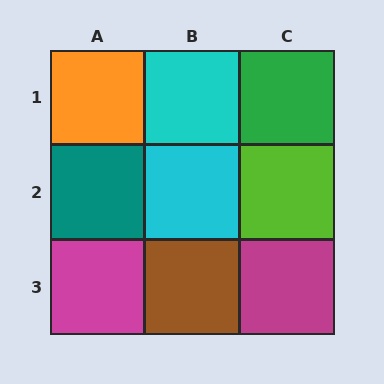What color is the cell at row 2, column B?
Cyan.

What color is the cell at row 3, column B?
Brown.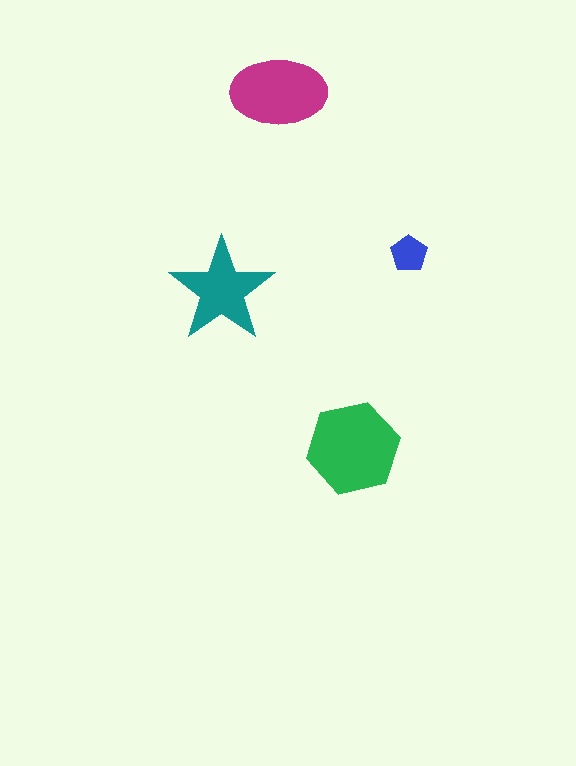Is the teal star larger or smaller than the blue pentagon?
Larger.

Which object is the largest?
The green hexagon.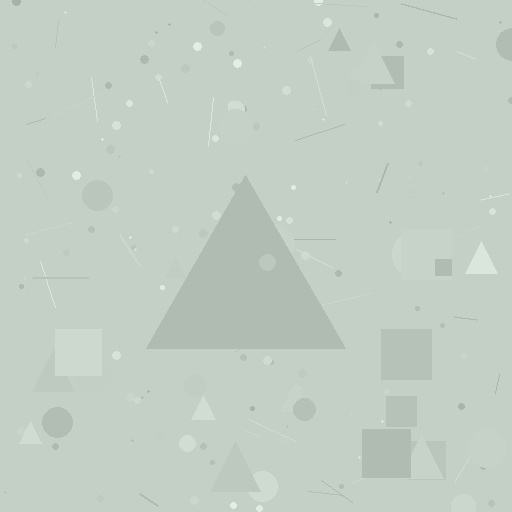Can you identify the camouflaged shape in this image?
The camouflaged shape is a triangle.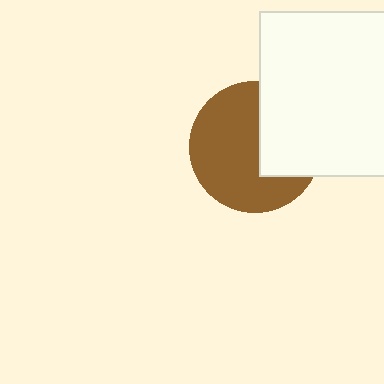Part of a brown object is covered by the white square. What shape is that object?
It is a circle.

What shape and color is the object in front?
The object in front is a white square.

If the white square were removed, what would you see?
You would see the complete brown circle.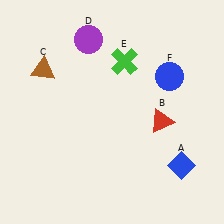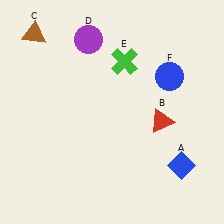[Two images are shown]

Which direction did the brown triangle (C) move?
The brown triangle (C) moved up.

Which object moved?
The brown triangle (C) moved up.